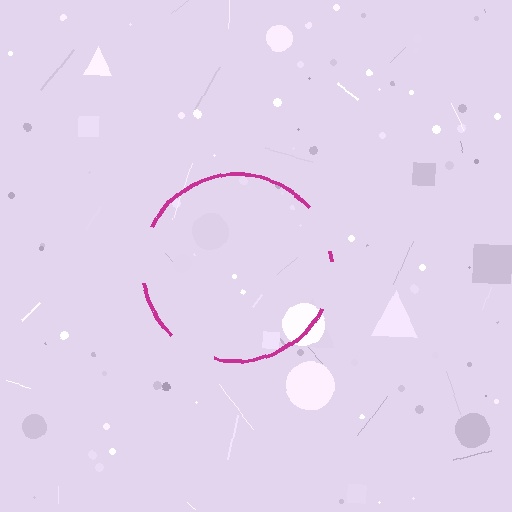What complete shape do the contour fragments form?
The contour fragments form a circle.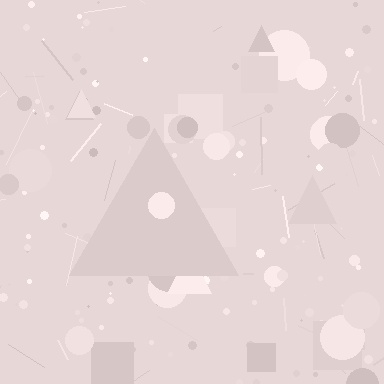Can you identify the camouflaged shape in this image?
The camouflaged shape is a triangle.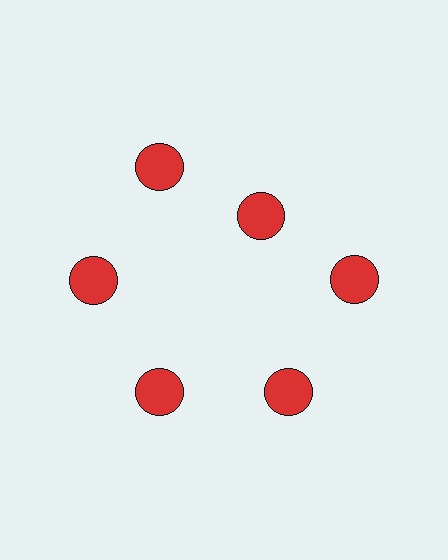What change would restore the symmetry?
The symmetry would be restored by moving it outward, back onto the ring so that all 6 circles sit at equal angles and equal distance from the center.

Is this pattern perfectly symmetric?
No. The 6 red circles are arranged in a ring, but one element near the 1 o'clock position is pulled inward toward the center, breaking the 6-fold rotational symmetry.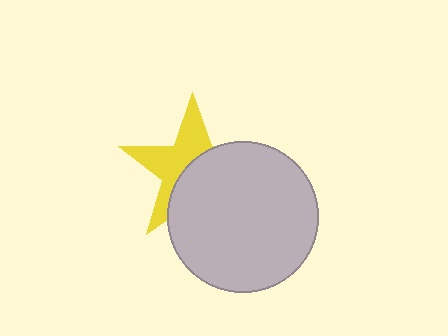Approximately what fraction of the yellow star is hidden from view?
Roughly 53% of the yellow star is hidden behind the light gray circle.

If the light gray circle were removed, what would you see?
You would see the complete yellow star.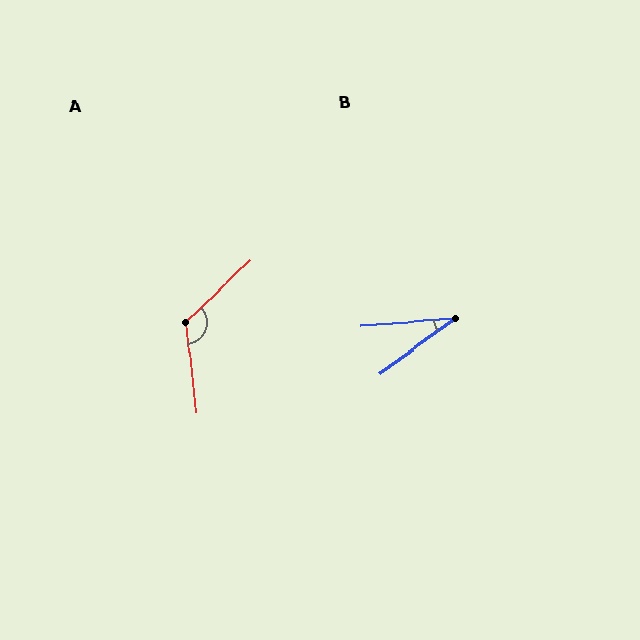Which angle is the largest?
A, at approximately 127 degrees.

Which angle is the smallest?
B, at approximately 31 degrees.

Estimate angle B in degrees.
Approximately 31 degrees.